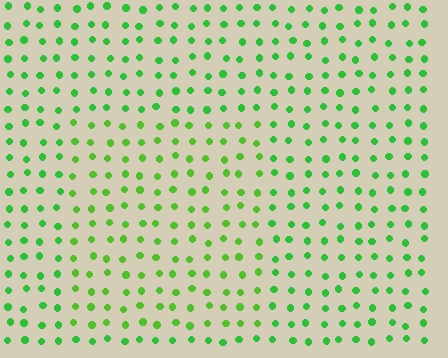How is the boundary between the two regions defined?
The boundary is defined purely by a slight shift in hue (about 20 degrees). Spacing, size, and orientation are identical on both sides.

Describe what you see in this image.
The image is filled with small green elements in a uniform arrangement. A rectangle-shaped region is visible where the elements are tinted to a slightly different hue, forming a subtle color boundary.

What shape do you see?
I see a rectangle.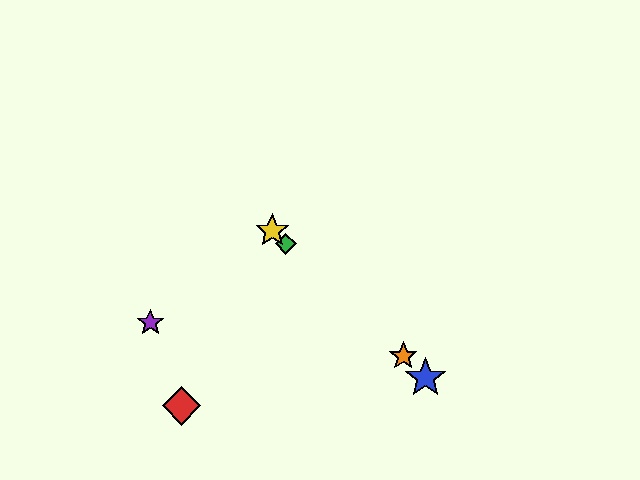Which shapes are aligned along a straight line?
The blue star, the green diamond, the yellow star, the orange star are aligned along a straight line.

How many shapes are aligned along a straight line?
4 shapes (the blue star, the green diamond, the yellow star, the orange star) are aligned along a straight line.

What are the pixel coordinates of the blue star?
The blue star is at (426, 378).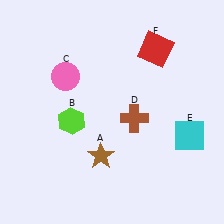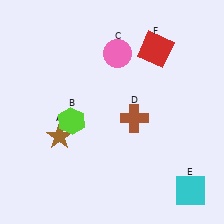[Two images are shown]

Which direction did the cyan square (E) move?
The cyan square (E) moved down.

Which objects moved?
The objects that moved are: the brown star (A), the pink circle (C), the cyan square (E).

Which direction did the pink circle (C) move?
The pink circle (C) moved right.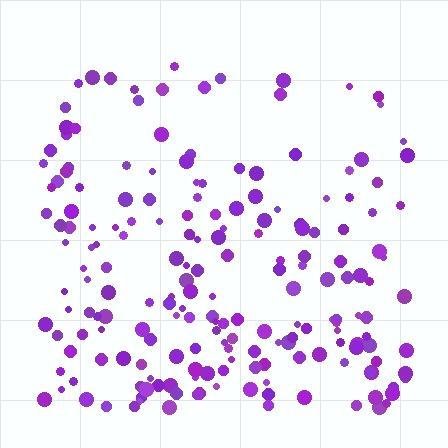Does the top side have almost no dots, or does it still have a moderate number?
Still a moderate number, just noticeably fewer than the bottom.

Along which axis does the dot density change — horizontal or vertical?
Vertical.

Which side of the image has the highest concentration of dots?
The bottom.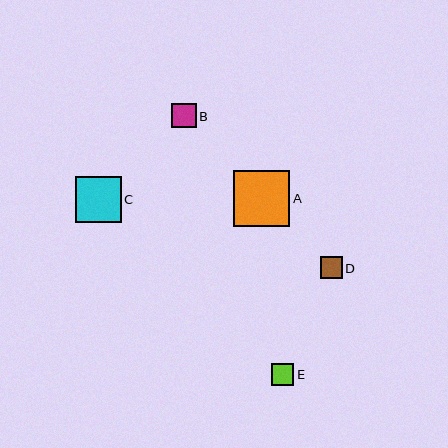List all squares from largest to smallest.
From largest to smallest: A, C, B, E, D.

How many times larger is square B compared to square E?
Square B is approximately 1.1 times the size of square E.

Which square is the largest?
Square A is the largest with a size of approximately 56 pixels.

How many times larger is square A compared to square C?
Square A is approximately 1.2 times the size of square C.